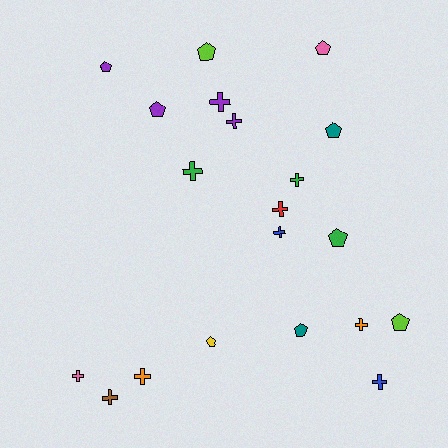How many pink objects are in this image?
There are 2 pink objects.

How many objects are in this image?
There are 20 objects.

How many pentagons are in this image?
There are 9 pentagons.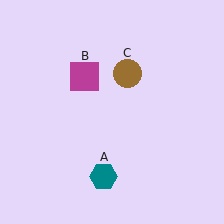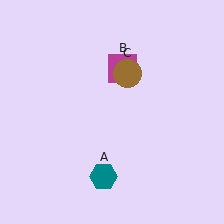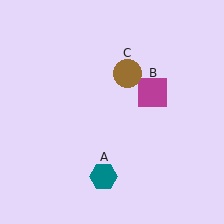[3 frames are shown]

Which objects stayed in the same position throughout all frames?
Teal hexagon (object A) and brown circle (object C) remained stationary.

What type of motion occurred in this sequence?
The magenta square (object B) rotated clockwise around the center of the scene.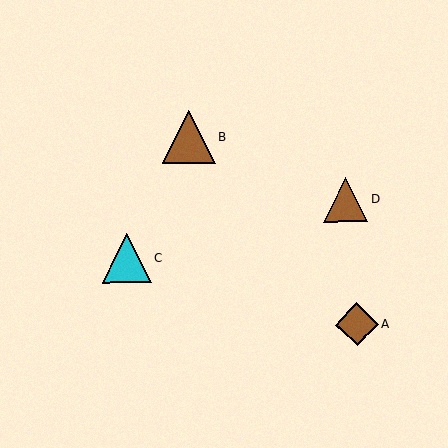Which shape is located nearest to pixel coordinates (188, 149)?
The brown triangle (labeled B) at (188, 137) is nearest to that location.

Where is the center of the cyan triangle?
The center of the cyan triangle is at (127, 259).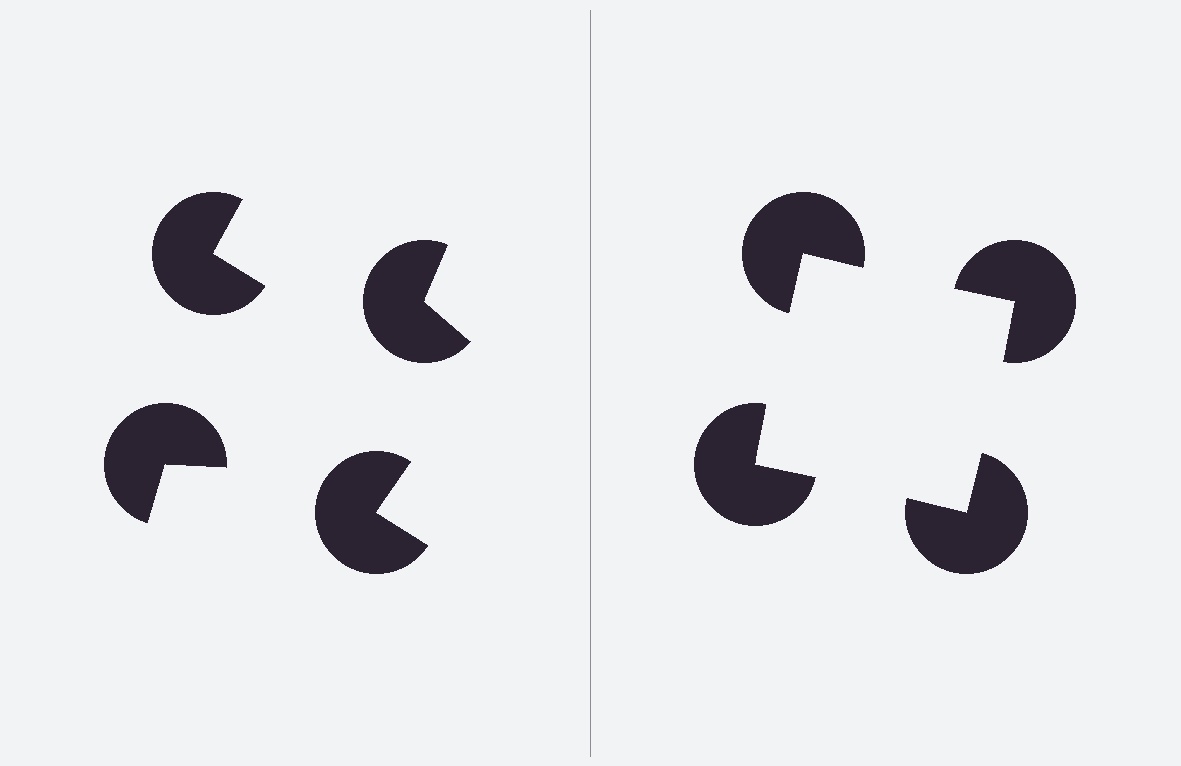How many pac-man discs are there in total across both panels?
8 — 4 on each side.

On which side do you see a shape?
An illusory square appears on the right side. On the left side the wedge cuts are rotated, so no coherent shape forms.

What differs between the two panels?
The pac-man discs are positioned identically on both sides; only the wedge orientations differ. On the right they align to a square; on the left they are misaligned.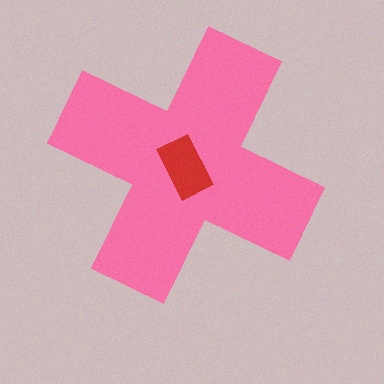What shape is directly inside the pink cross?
The red rectangle.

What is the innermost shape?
The red rectangle.